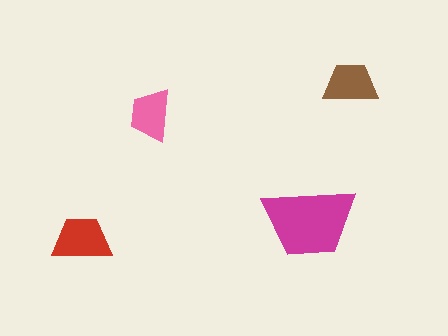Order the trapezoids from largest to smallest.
the magenta one, the red one, the brown one, the pink one.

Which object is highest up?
The brown trapezoid is topmost.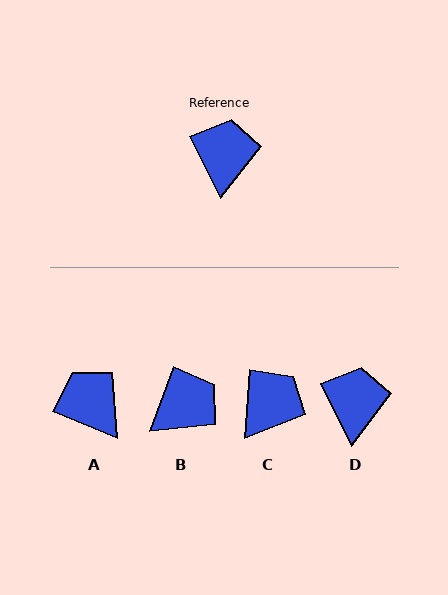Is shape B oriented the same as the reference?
No, it is off by about 47 degrees.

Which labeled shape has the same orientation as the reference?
D.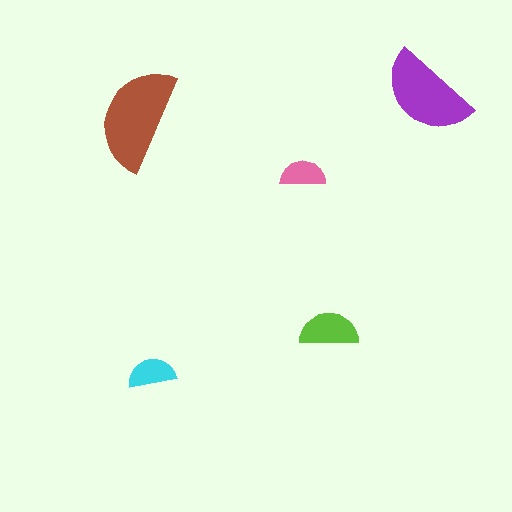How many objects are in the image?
There are 5 objects in the image.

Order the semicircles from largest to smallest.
the brown one, the purple one, the lime one, the cyan one, the pink one.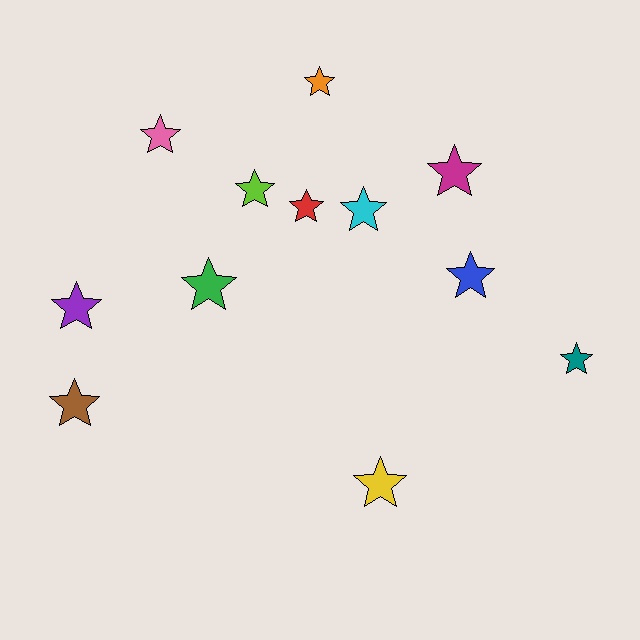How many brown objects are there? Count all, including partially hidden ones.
There is 1 brown object.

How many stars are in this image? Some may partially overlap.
There are 12 stars.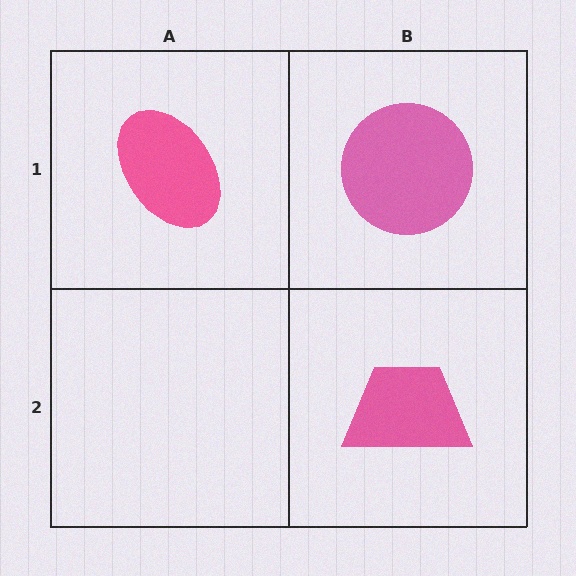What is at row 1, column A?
A pink ellipse.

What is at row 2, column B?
A pink trapezoid.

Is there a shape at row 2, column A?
No, that cell is empty.